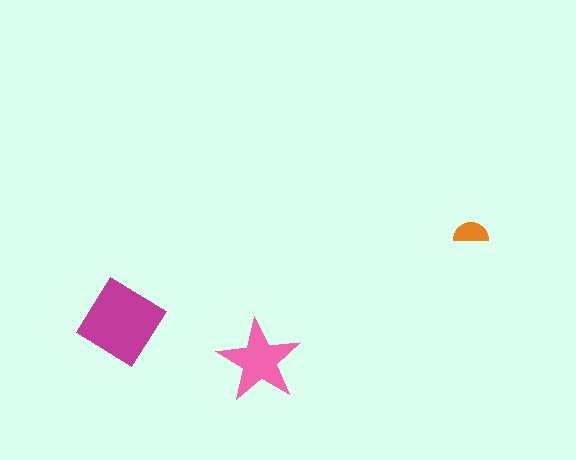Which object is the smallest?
The orange semicircle.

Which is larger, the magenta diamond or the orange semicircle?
The magenta diamond.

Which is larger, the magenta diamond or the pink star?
The magenta diamond.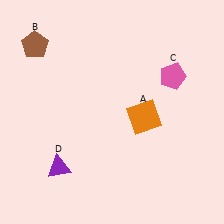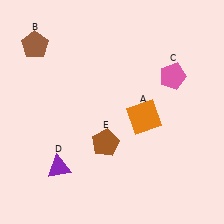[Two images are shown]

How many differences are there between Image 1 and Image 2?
There is 1 difference between the two images.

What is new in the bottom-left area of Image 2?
A brown pentagon (E) was added in the bottom-left area of Image 2.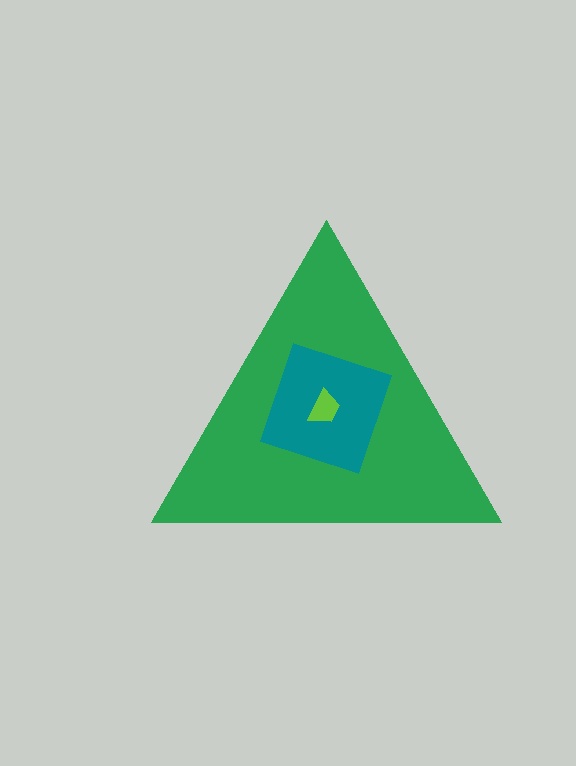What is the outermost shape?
The green triangle.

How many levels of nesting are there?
3.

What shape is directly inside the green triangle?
The teal diamond.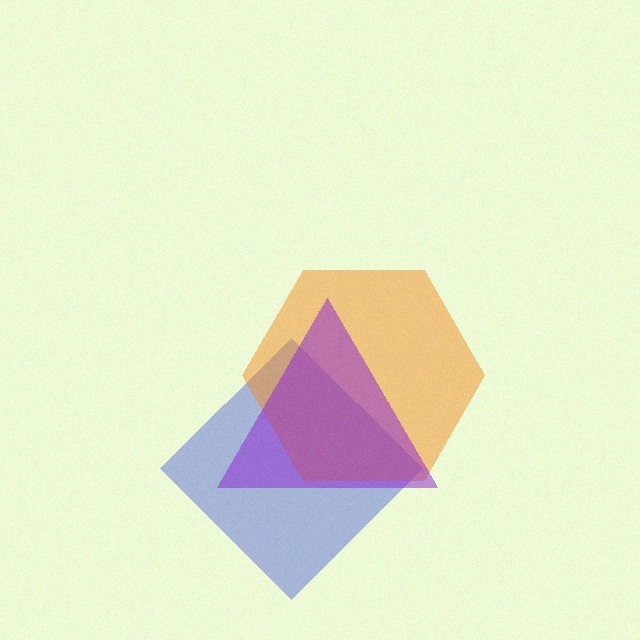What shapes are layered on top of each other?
The layered shapes are: a blue diamond, an orange hexagon, a purple triangle.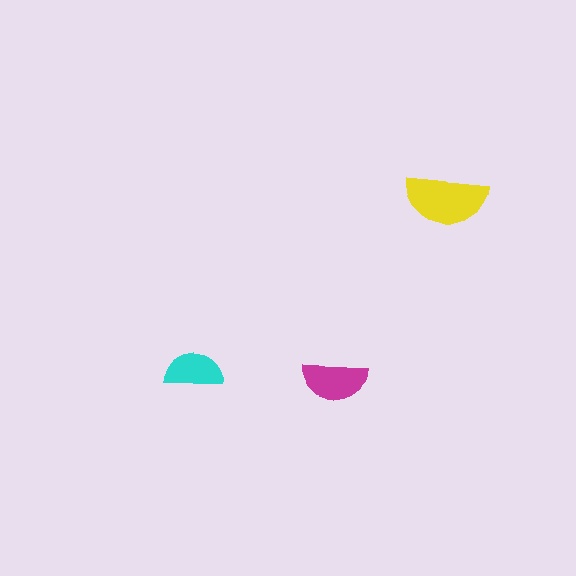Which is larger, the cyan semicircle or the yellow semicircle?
The yellow one.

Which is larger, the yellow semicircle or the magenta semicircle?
The yellow one.